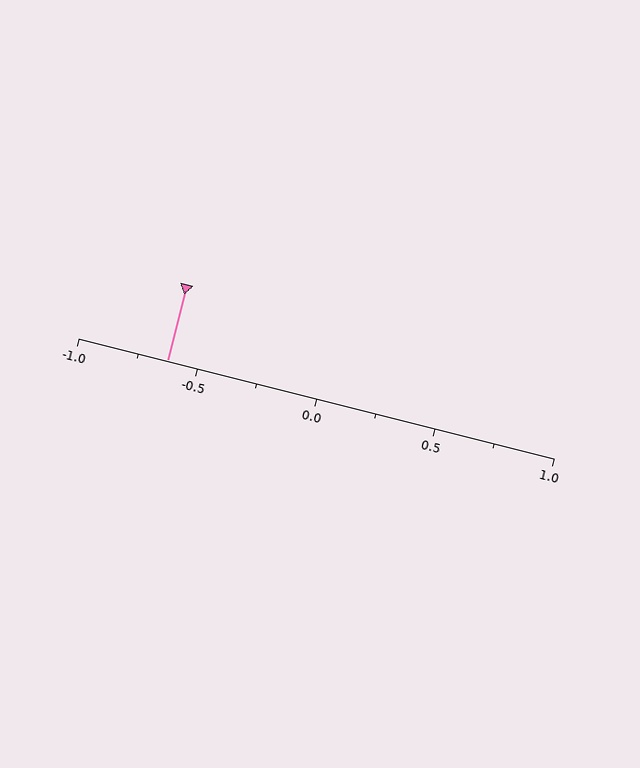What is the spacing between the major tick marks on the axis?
The major ticks are spaced 0.5 apart.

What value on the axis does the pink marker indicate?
The marker indicates approximately -0.62.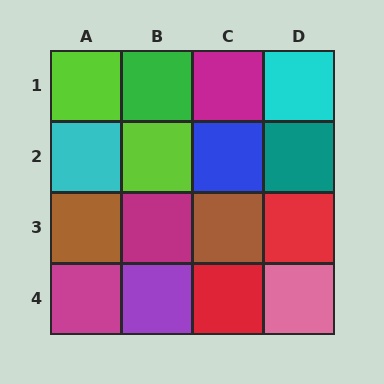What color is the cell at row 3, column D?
Red.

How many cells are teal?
1 cell is teal.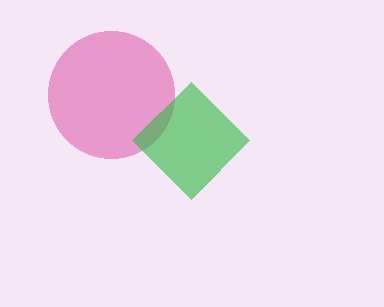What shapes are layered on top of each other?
The layered shapes are: a pink circle, a green diamond.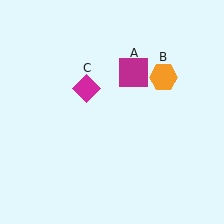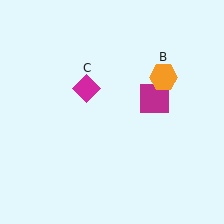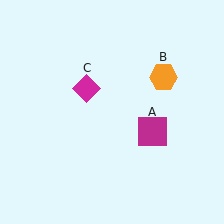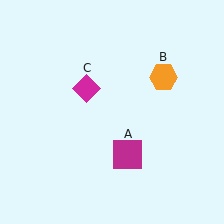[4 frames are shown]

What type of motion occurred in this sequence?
The magenta square (object A) rotated clockwise around the center of the scene.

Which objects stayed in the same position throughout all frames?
Orange hexagon (object B) and magenta diamond (object C) remained stationary.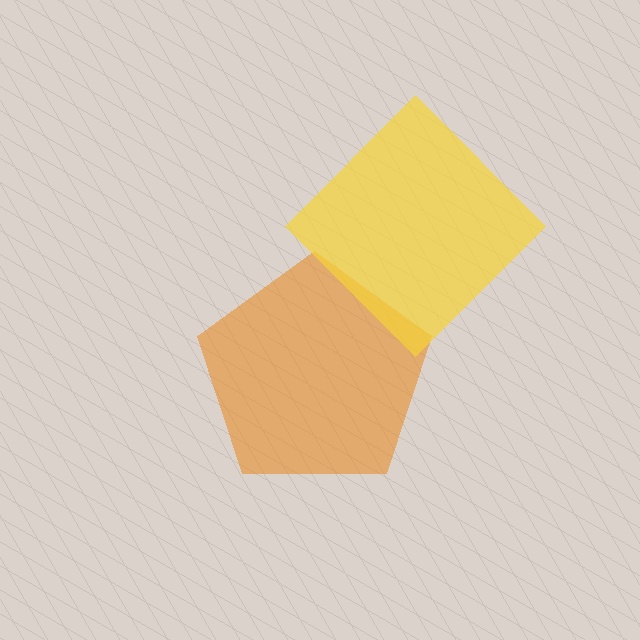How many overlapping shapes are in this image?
There are 2 overlapping shapes in the image.